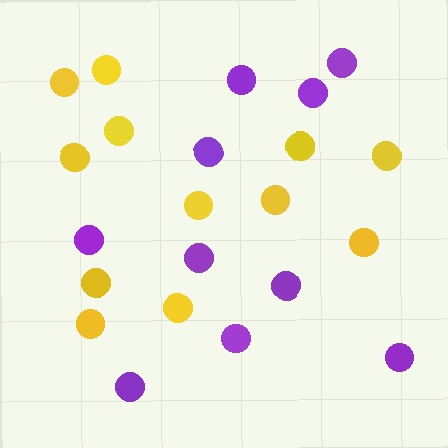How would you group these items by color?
There are 2 groups: one group of purple circles (10) and one group of yellow circles (12).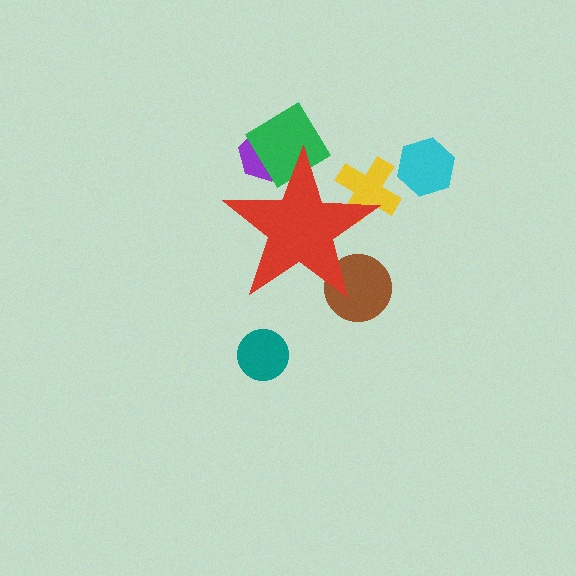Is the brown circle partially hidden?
Yes, the brown circle is partially hidden behind the red star.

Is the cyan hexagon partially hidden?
No, the cyan hexagon is fully visible.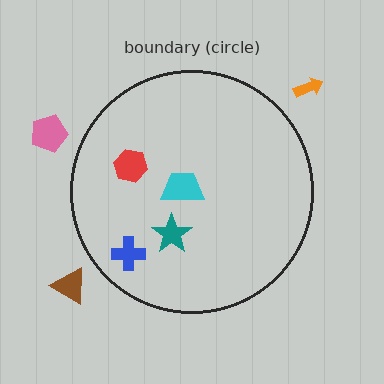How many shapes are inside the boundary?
4 inside, 3 outside.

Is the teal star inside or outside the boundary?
Inside.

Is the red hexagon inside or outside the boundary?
Inside.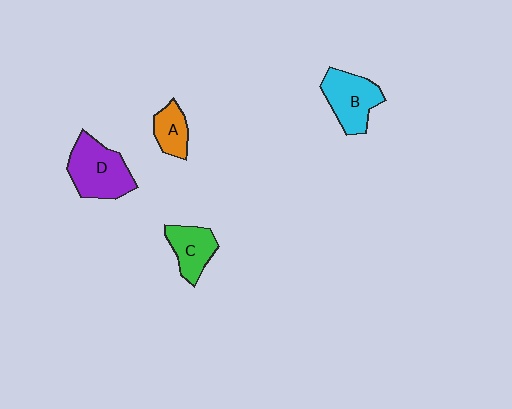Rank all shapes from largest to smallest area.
From largest to smallest: D (purple), B (cyan), C (green), A (orange).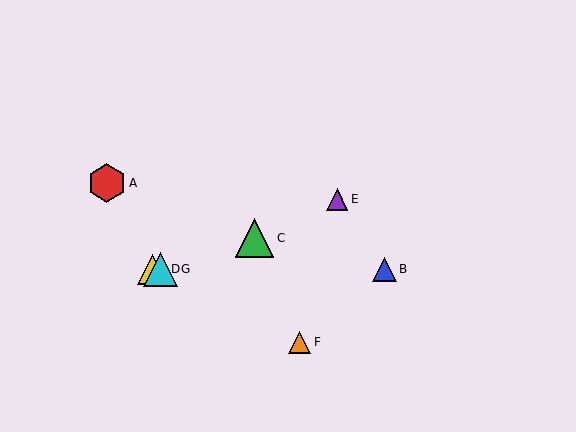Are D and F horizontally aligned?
No, D is at y≈269 and F is at y≈342.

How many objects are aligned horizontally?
3 objects (B, D, G) are aligned horizontally.